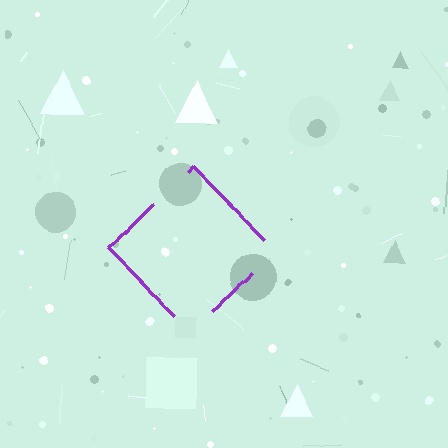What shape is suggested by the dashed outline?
The dashed outline suggests a diamond.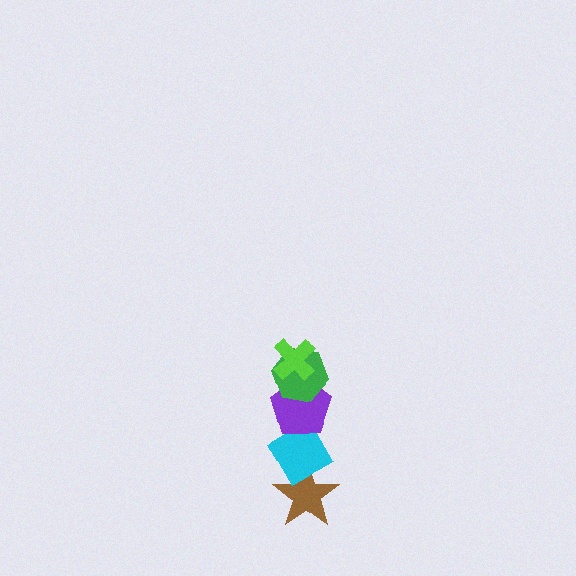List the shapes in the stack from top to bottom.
From top to bottom: the lime cross, the green hexagon, the purple pentagon, the cyan diamond, the brown star.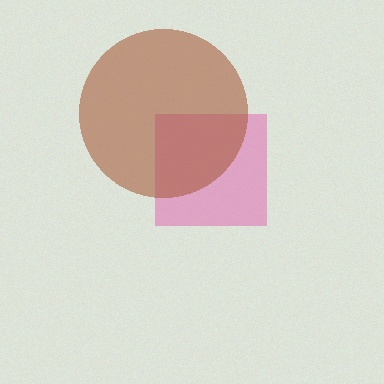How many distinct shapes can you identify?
There are 2 distinct shapes: a pink square, a brown circle.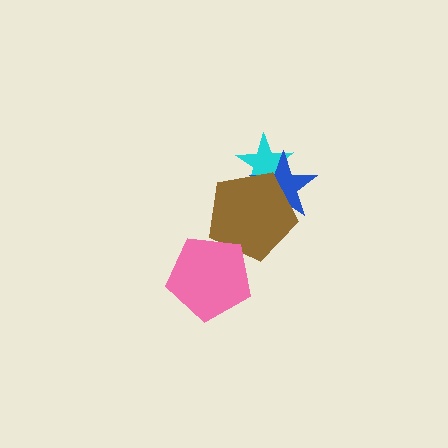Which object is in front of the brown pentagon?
The pink pentagon is in front of the brown pentagon.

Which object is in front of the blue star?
The brown pentagon is in front of the blue star.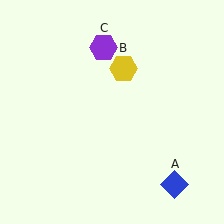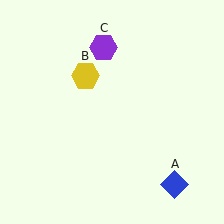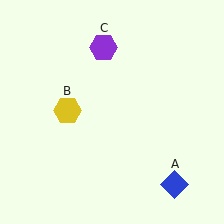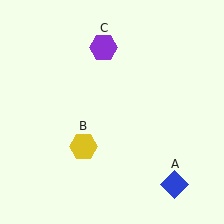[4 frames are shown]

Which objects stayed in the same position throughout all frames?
Blue diamond (object A) and purple hexagon (object C) remained stationary.